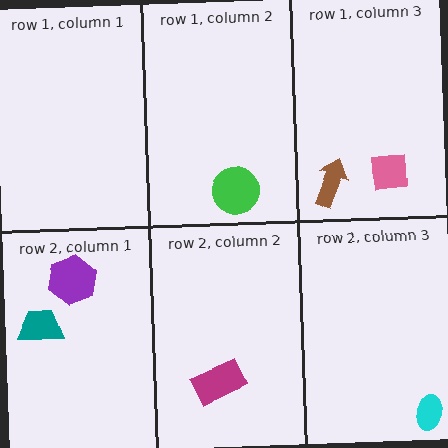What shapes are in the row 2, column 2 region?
The magenta rectangle.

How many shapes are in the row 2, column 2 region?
1.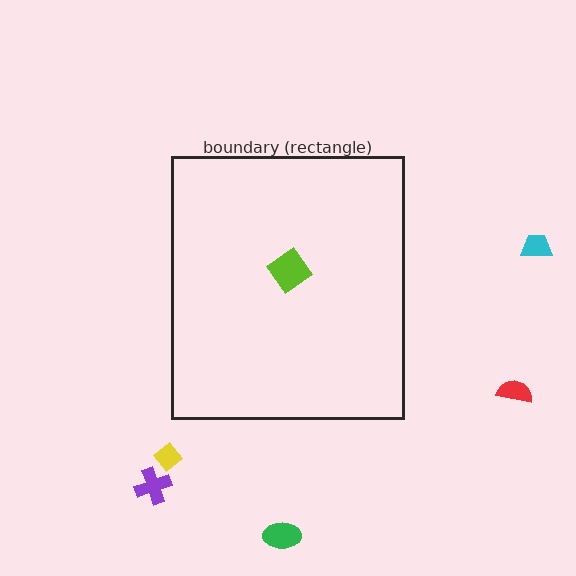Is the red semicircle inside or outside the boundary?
Outside.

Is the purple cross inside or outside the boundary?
Outside.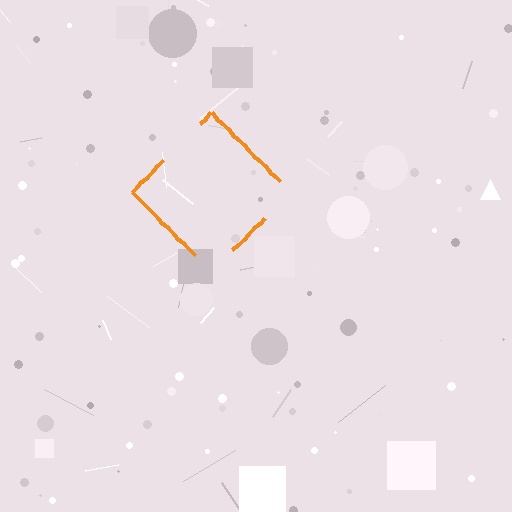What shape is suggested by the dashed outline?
The dashed outline suggests a diamond.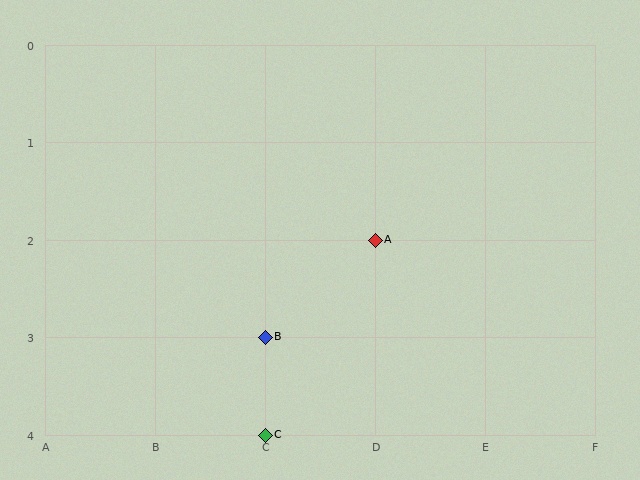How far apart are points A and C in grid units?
Points A and C are 1 column and 2 rows apart (about 2.2 grid units diagonally).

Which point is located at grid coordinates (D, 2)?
Point A is at (D, 2).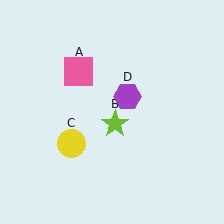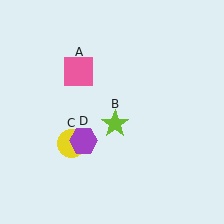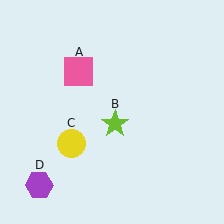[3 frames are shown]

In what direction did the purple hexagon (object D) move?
The purple hexagon (object D) moved down and to the left.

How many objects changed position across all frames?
1 object changed position: purple hexagon (object D).